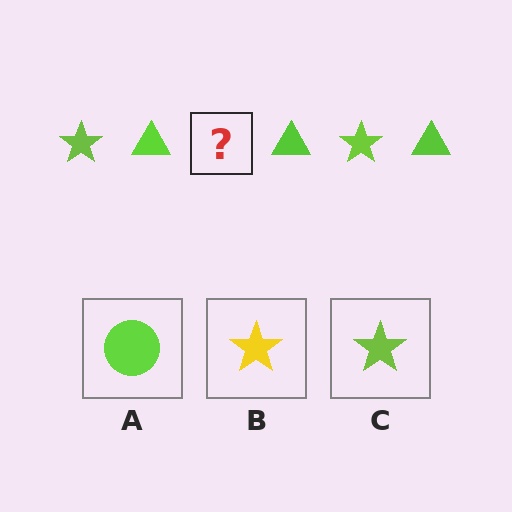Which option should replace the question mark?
Option C.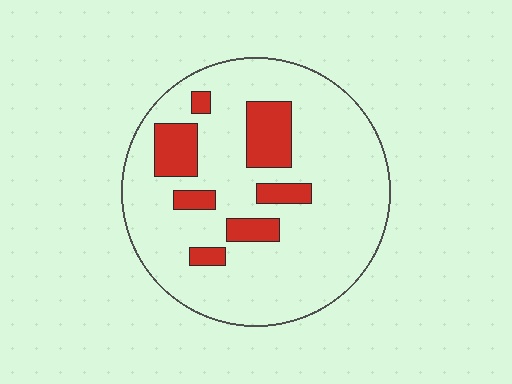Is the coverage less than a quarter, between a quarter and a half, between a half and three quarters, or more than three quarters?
Less than a quarter.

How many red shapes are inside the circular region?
7.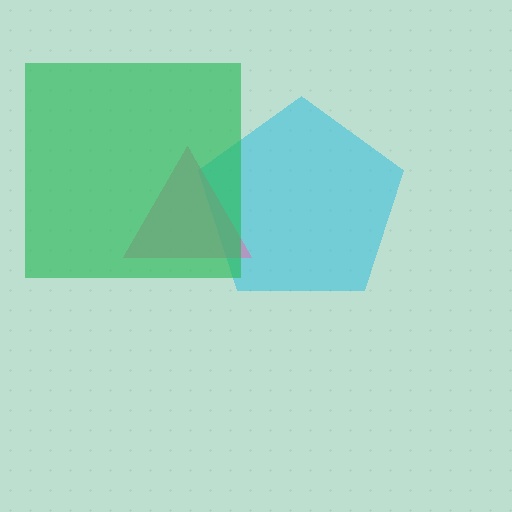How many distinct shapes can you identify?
There are 3 distinct shapes: a cyan pentagon, a pink triangle, a green square.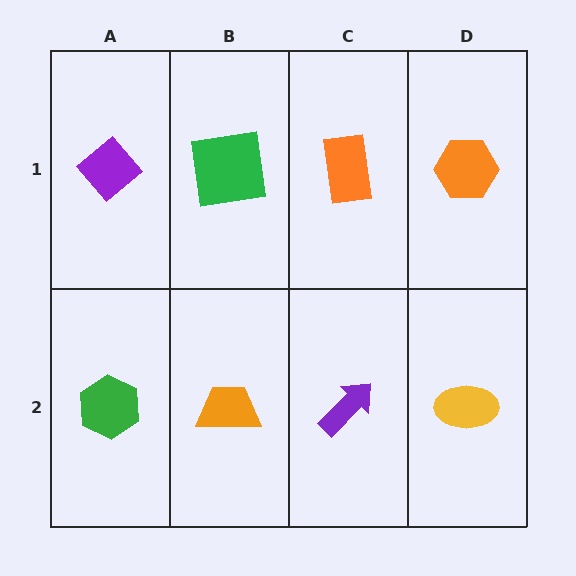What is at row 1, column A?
A purple diamond.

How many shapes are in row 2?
4 shapes.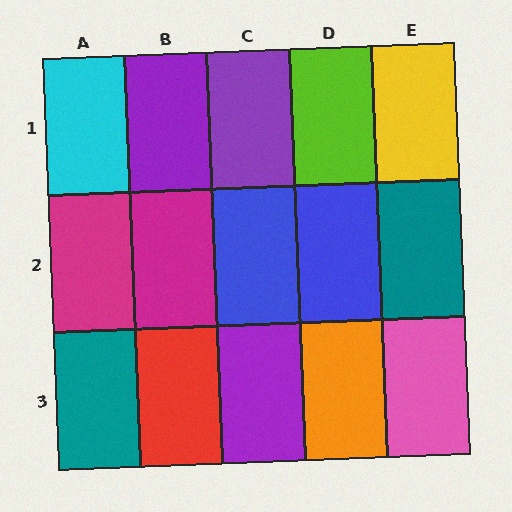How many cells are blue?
2 cells are blue.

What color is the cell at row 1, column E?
Yellow.